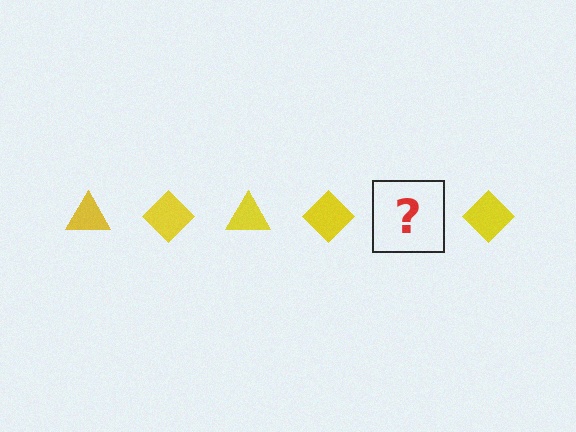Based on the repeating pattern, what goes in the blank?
The blank should be a yellow triangle.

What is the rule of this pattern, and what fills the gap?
The rule is that the pattern cycles through triangle, diamond shapes in yellow. The gap should be filled with a yellow triangle.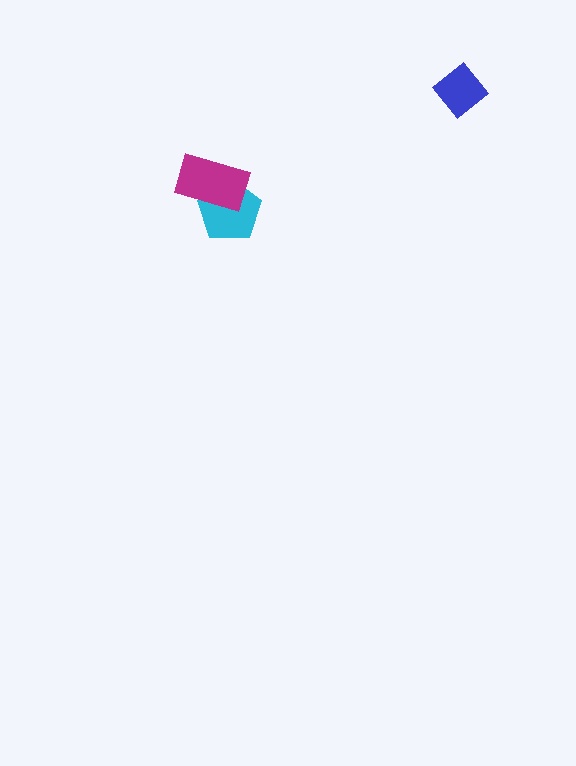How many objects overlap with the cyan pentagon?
1 object overlaps with the cyan pentagon.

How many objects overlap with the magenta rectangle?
1 object overlaps with the magenta rectangle.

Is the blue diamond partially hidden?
No, no other shape covers it.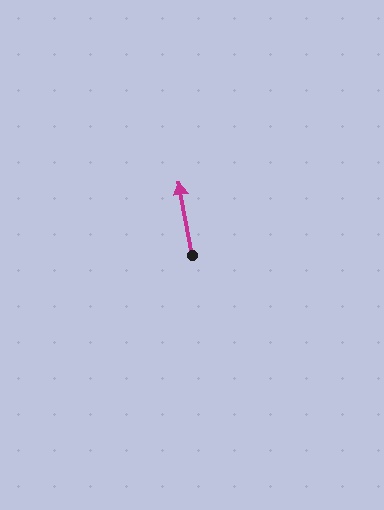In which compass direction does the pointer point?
North.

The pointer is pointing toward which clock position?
Roughly 12 o'clock.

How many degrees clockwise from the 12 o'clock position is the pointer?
Approximately 349 degrees.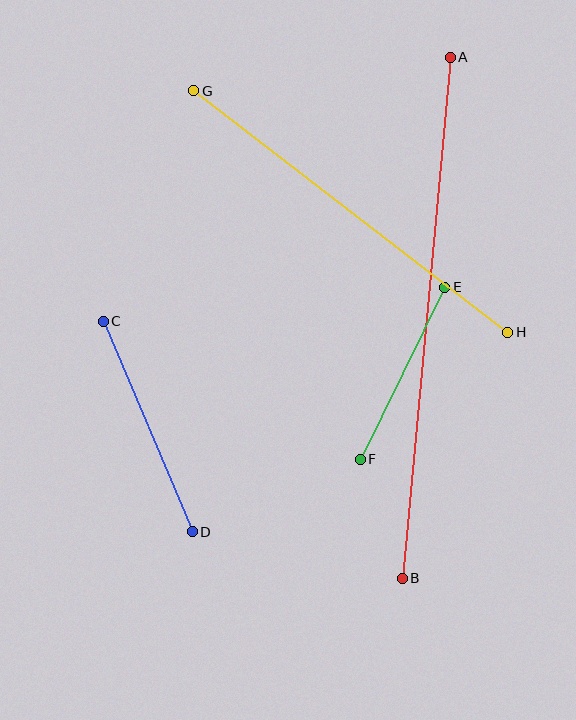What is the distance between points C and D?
The distance is approximately 228 pixels.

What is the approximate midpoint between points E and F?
The midpoint is at approximately (402, 373) pixels.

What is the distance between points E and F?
The distance is approximately 192 pixels.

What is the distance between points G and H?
The distance is approximately 396 pixels.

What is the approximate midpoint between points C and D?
The midpoint is at approximately (148, 426) pixels.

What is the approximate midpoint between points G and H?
The midpoint is at approximately (351, 211) pixels.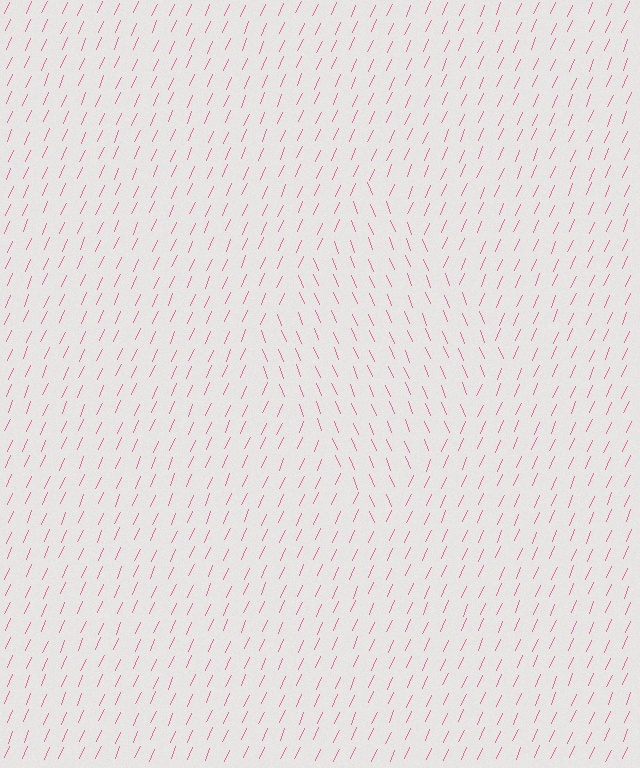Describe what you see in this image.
The image is filled with small pink line segments. A diamond region in the image has lines oriented differently from the surrounding lines, creating a visible texture boundary.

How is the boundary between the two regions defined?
The boundary is defined purely by a change in line orientation (approximately 45 degrees difference). All lines are the same color and thickness.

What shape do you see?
I see a diamond.